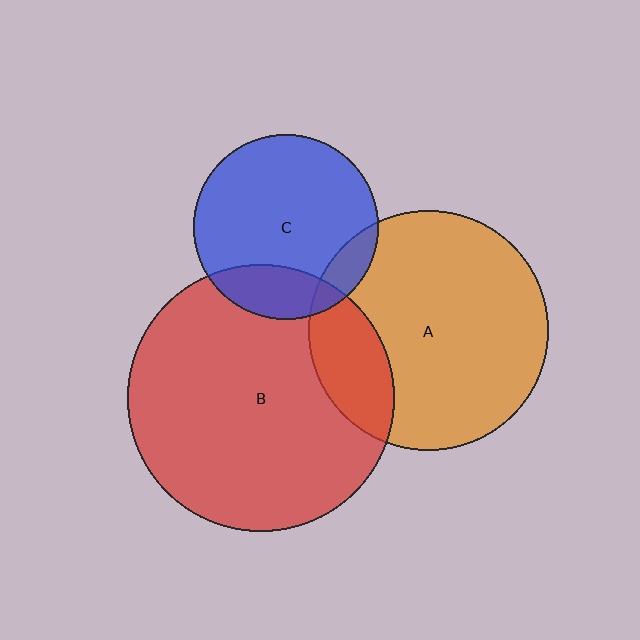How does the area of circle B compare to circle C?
Approximately 2.1 times.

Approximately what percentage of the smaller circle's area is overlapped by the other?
Approximately 20%.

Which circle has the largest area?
Circle B (red).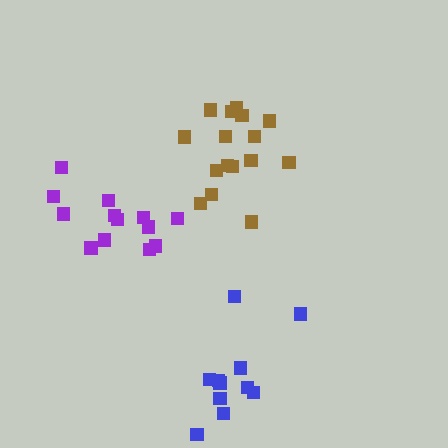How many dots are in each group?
Group 1: 13 dots, Group 2: 11 dots, Group 3: 16 dots (40 total).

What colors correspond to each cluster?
The clusters are colored: purple, blue, brown.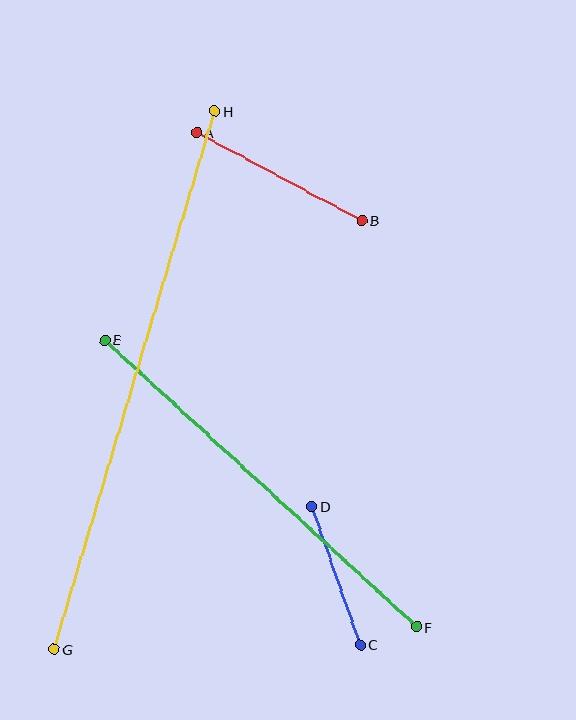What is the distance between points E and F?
The distance is approximately 424 pixels.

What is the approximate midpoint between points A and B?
The midpoint is at approximately (279, 177) pixels.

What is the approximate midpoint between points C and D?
The midpoint is at approximately (336, 576) pixels.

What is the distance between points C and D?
The distance is approximately 146 pixels.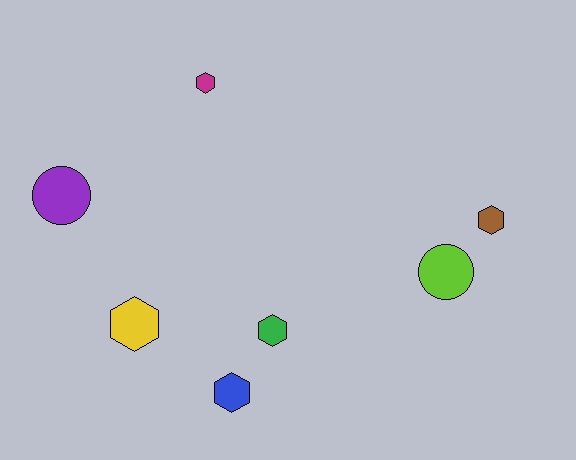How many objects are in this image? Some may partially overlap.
There are 7 objects.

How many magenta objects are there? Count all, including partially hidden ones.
There is 1 magenta object.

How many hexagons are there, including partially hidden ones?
There are 5 hexagons.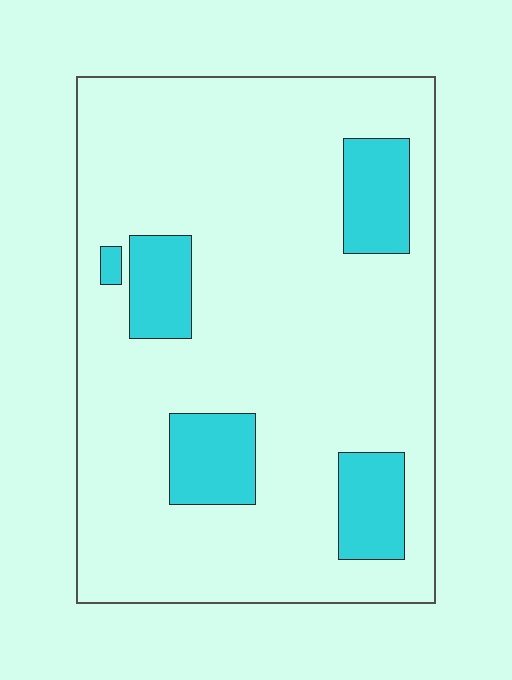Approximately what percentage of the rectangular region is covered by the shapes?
Approximately 15%.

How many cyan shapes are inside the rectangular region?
5.